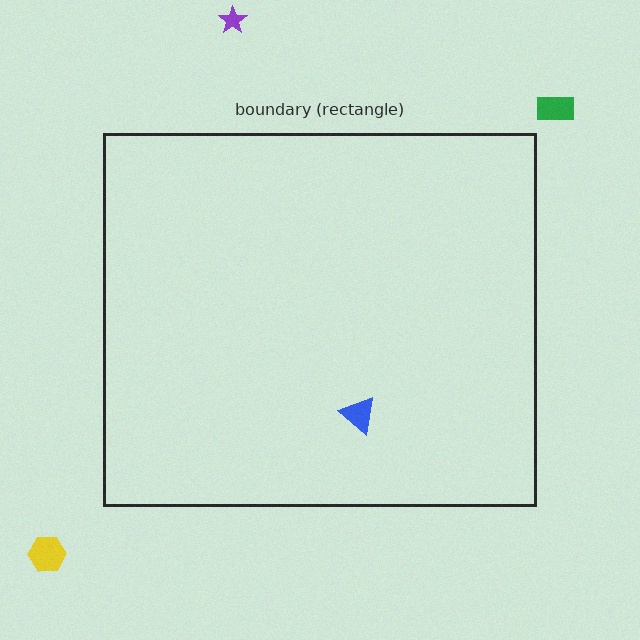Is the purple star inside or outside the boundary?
Outside.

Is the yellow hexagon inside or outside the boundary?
Outside.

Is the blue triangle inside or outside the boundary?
Inside.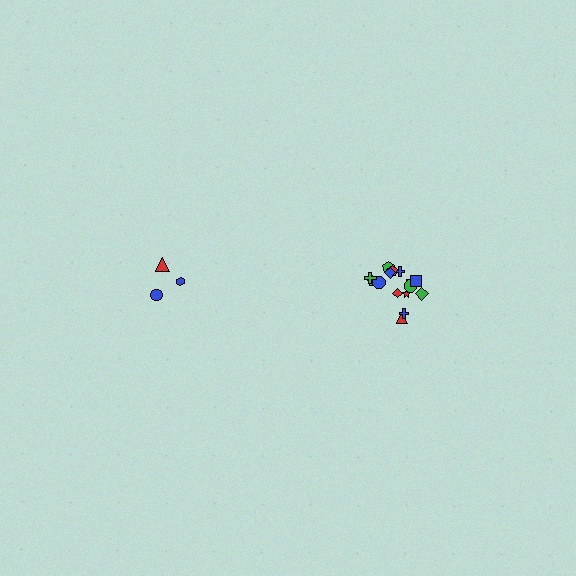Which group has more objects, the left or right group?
The right group.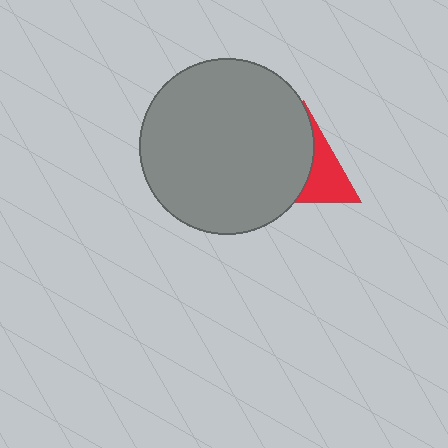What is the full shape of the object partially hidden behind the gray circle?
The partially hidden object is a red triangle.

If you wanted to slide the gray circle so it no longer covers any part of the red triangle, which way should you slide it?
Slide it left — that is the most direct way to separate the two shapes.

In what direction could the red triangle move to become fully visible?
The red triangle could move right. That would shift it out from behind the gray circle entirely.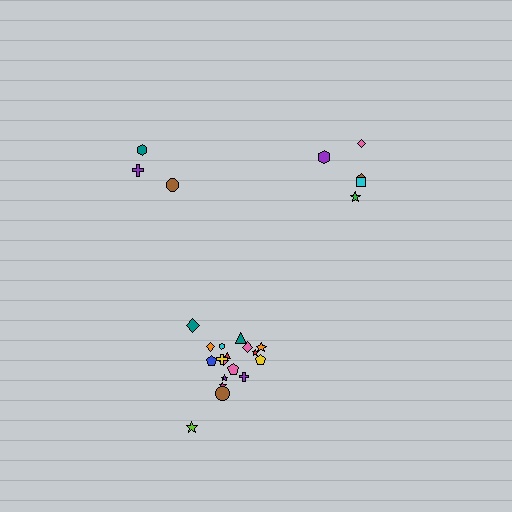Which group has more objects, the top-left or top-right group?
The top-right group.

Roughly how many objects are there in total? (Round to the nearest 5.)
Roughly 25 objects in total.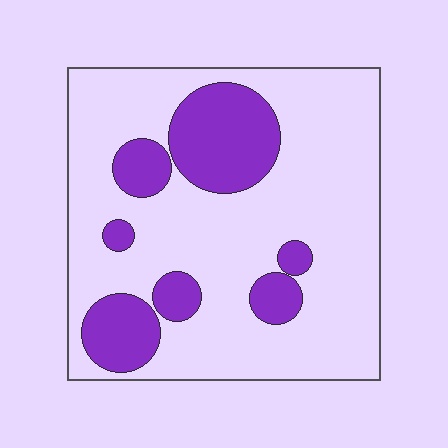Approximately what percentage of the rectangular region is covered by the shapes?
Approximately 25%.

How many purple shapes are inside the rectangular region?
7.